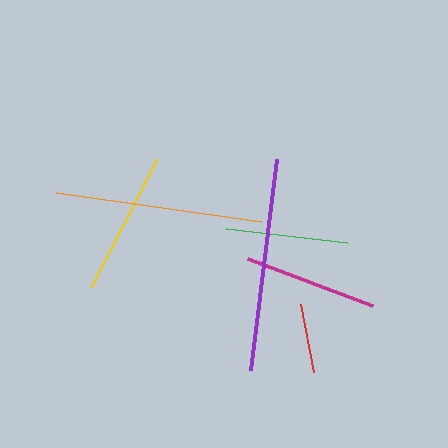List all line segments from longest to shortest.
From longest to shortest: purple, orange, yellow, magenta, green, red.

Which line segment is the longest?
The purple line is the longest at approximately 213 pixels.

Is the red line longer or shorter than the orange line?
The orange line is longer than the red line.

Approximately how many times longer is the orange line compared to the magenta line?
The orange line is approximately 1.5 times the length of the magenta line.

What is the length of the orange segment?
The orange segment is approximately 206 pixels long.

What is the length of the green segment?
The green segment is approximately 122 pixels long.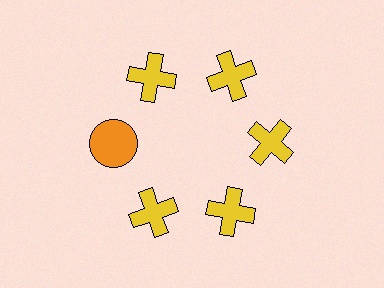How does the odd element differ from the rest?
It differs in both color (orange instead of yellow) and shape (circle instead of cross).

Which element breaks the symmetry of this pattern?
The orange circle at roughly the 9 o'clock position breaks the symmetry. All other shapes are yellow crosses.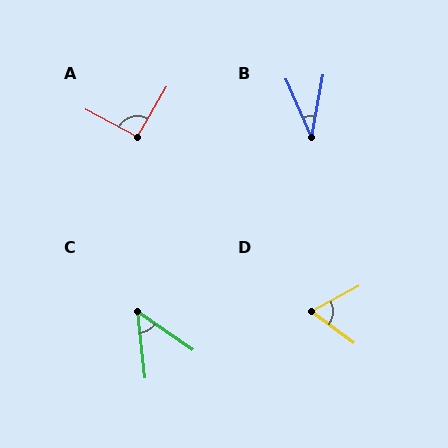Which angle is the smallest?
B, at approximately 34 degrees.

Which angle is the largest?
A, at approximately 93 degrees.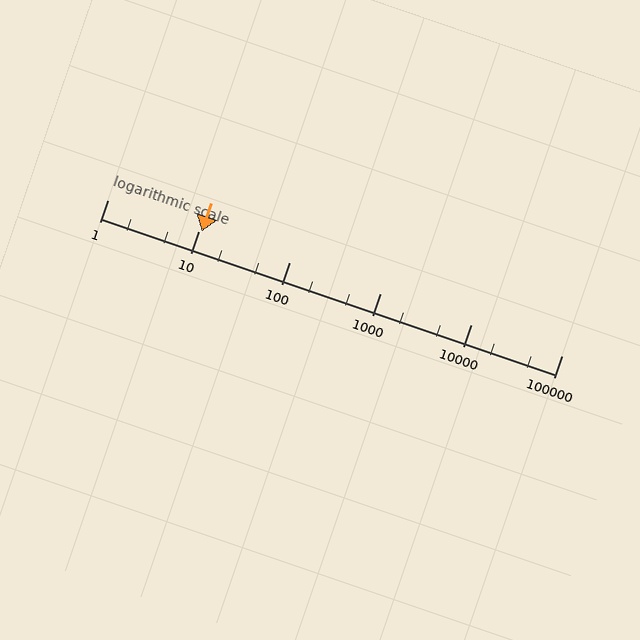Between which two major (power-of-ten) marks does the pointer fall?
The pointer is between 10 and 100.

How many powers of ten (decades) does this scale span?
The scale spans 5 decades, from 1 to 100000.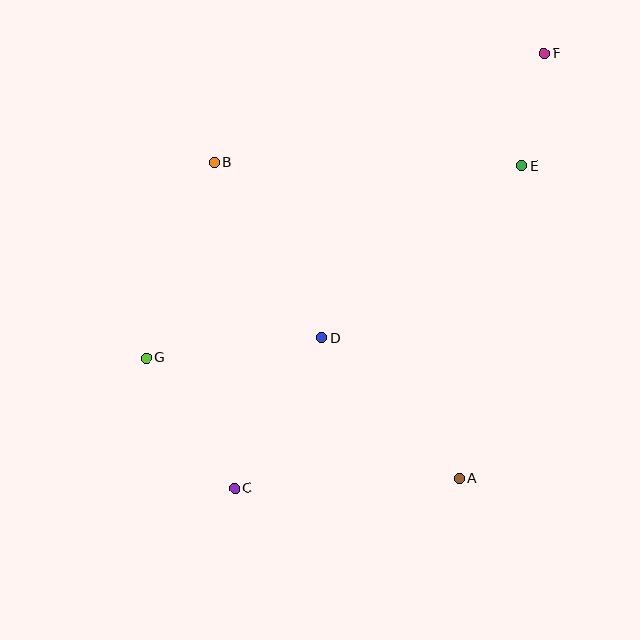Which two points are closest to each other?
Points E and F are closest to each other.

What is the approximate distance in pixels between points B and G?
The distance between B and G is approximately 207 pixels.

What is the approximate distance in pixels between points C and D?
The distance between C and D is approximately 174 pixels.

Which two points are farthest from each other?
Points C and F are farthest from each other.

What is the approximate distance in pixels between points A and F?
The distance between A and F is approximately 433 pixels.